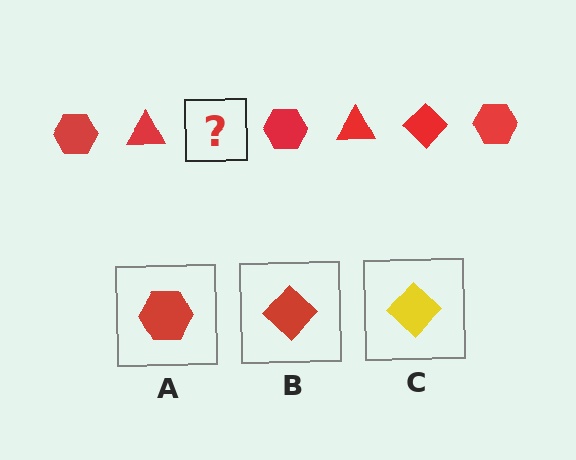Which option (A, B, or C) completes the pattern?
B.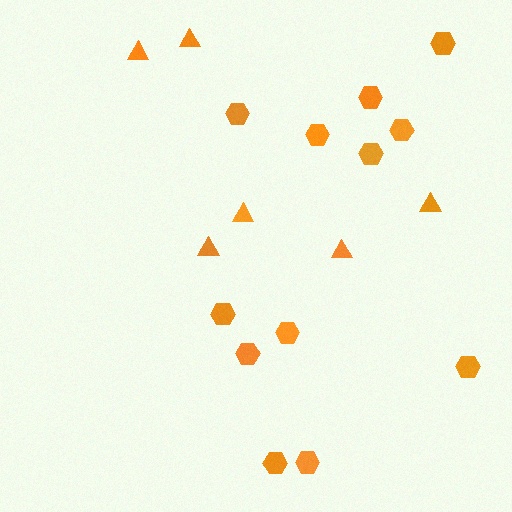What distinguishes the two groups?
There are 2 groups: one group of triangles (6) and one group of hexagons (12).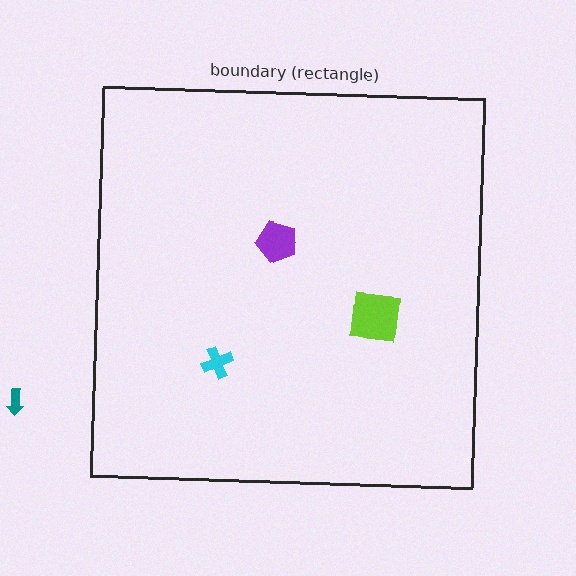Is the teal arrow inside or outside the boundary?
Outside.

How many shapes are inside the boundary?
3 inside, 1 outside.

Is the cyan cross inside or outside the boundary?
Inside.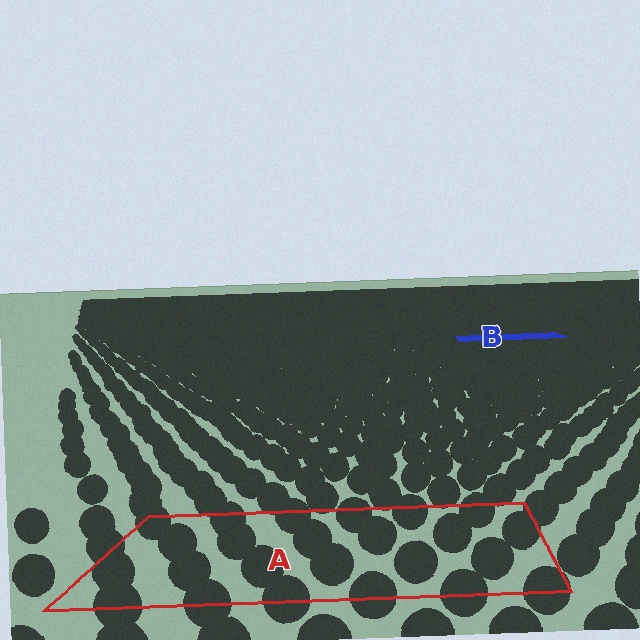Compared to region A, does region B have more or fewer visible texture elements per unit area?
Region B has more texture elements per unit area — they are packed more densely because it is farther away.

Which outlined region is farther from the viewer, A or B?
Region B is farther from the viewer — the texture elements inside it appear smaller and more densely packed.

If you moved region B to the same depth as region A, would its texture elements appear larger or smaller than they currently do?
They would appear larger. At a closer depth, the same texture elements are projected at a bigger on-screen size.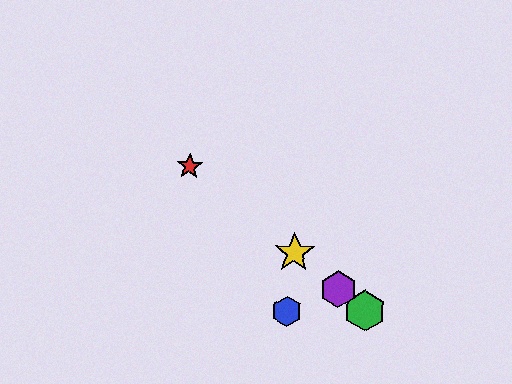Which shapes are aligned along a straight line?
The red star, the green hexagon, the yellow star, the purple hexagon are aligned along a straight line.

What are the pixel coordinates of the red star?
The red star is at (190, 166).